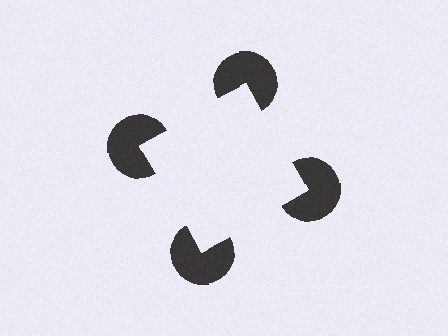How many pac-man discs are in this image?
There are 4 — one at each vertex of the illusory square.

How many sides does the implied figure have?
4 sides.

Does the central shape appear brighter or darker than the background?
It typically appears slightly brighter than the background, even though no actual brightness change is drawn.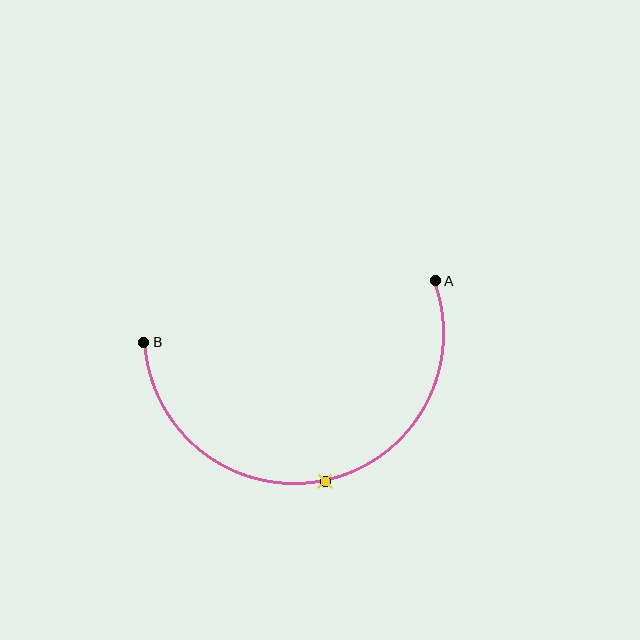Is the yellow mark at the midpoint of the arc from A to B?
Yes. The yellow mark lies on the arc at equal arc-length from both A and B — it is the arc midpoint.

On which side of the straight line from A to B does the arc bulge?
The arc bulges below the straight line connecting A and B.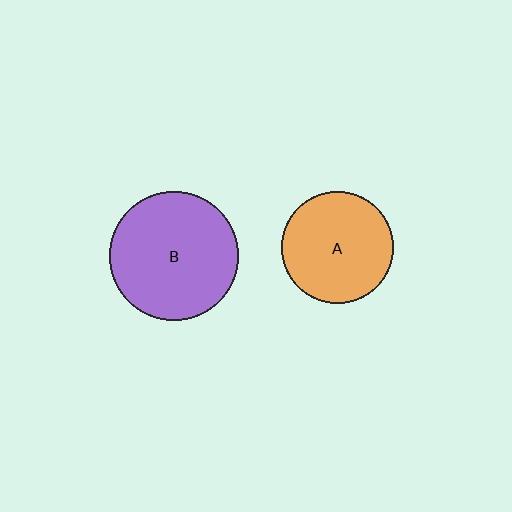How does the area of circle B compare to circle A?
Approximately 1.3 times.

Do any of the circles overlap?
No, none of the circles overlap.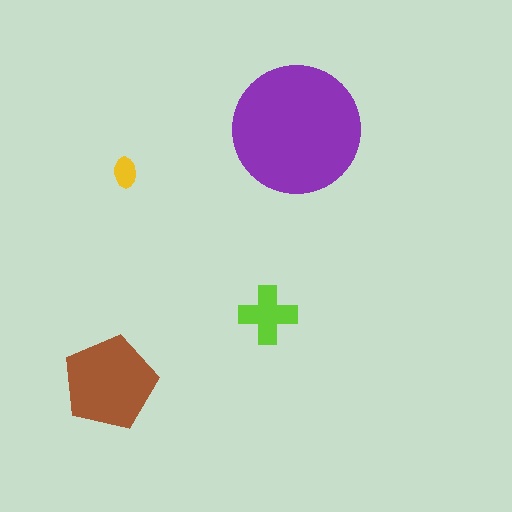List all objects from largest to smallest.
The purple circle, the brown pentagon, the lime cross, the yellow ellipse.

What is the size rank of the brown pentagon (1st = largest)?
2nd.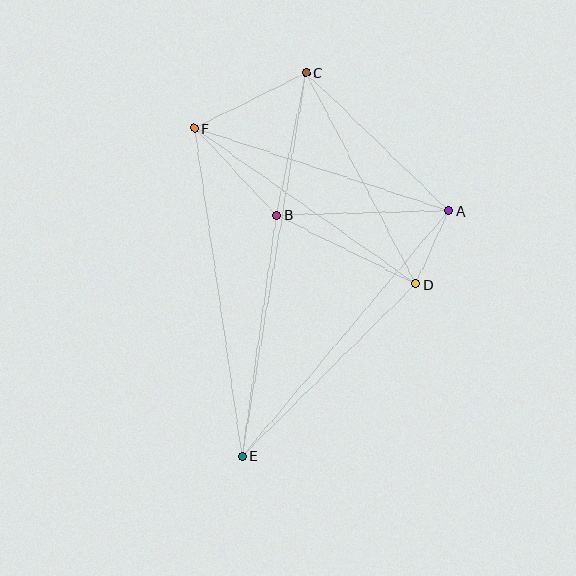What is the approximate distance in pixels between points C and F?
The distance between C and F is approximately 125 pixels.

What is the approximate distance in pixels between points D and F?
The distance between D and F is approximately 271 pixels.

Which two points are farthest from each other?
Points C and E are farthest from each other.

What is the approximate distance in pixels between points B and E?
The distance between B and E is approximately 243 pixels.